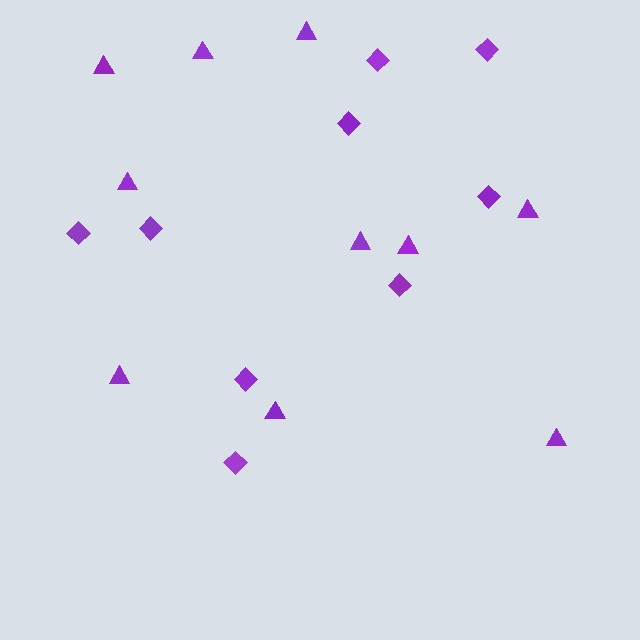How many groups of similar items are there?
There are 2 groups: one group of triangles (10) and one group of diamonds (9).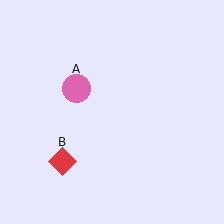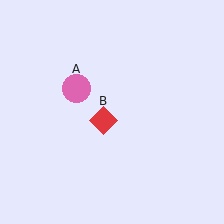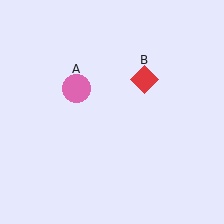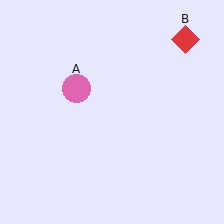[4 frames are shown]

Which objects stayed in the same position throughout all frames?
Pink circle (object A) remained stationary.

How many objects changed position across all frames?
1 object changed position: red diamond (object B).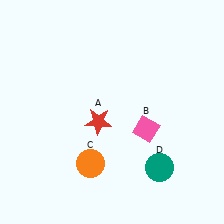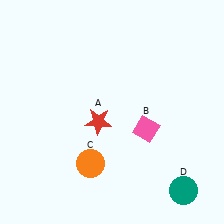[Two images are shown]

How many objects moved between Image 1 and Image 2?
1 object moved between the two images.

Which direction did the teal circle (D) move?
The teal circle (D) moved right.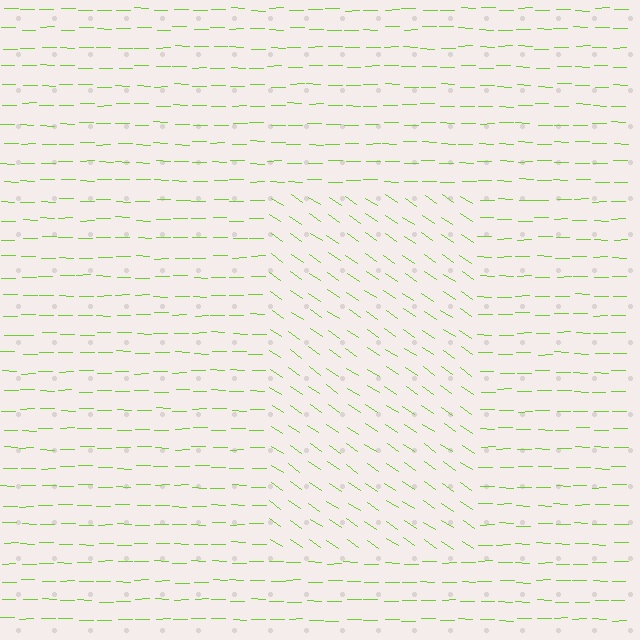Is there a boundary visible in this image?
Yes, there is a texture boundary formed by a change in line orientation.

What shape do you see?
I see a rectangle.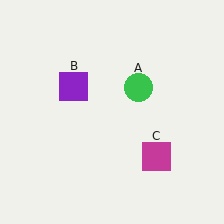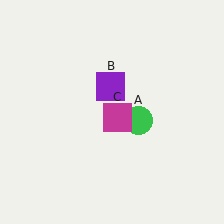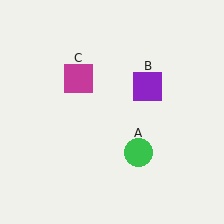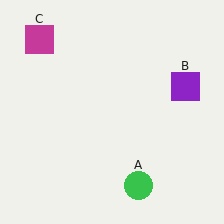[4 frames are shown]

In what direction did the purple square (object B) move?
The purple square (object B) moved right.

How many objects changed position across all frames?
3 objects changed position: green circle (object A), purple square (object B), magenta square (object C).